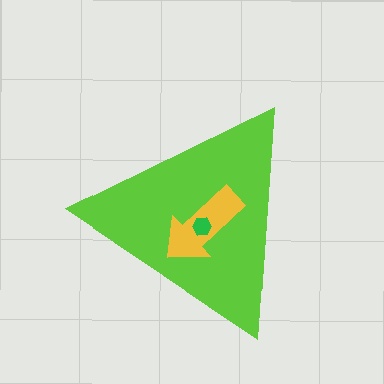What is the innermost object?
The green hexagon.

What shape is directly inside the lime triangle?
The yellow arrow.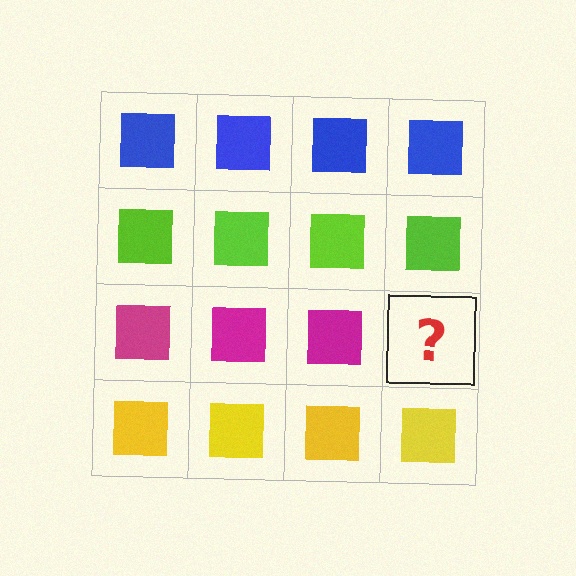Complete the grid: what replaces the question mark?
The question mark should be replaced with a magenta square.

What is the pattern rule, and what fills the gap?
The rule is that each row has a consistent color. The gap should be filled with a magenta square.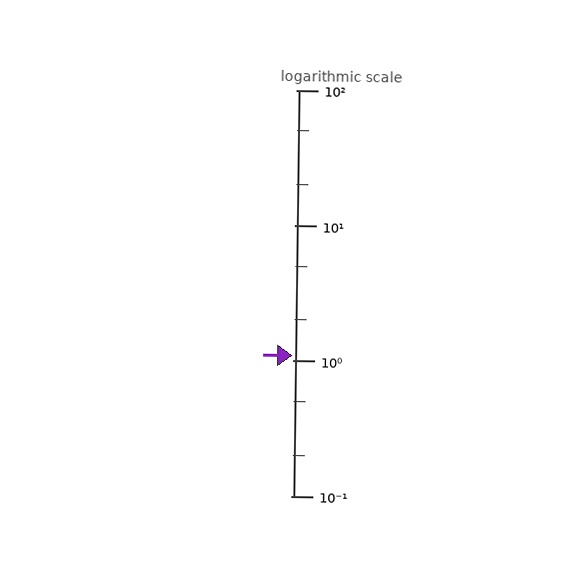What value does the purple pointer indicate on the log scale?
The pointer indicates approximately 1.1.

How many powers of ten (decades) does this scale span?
The scale spans 3 decades, from 0.1 to 100.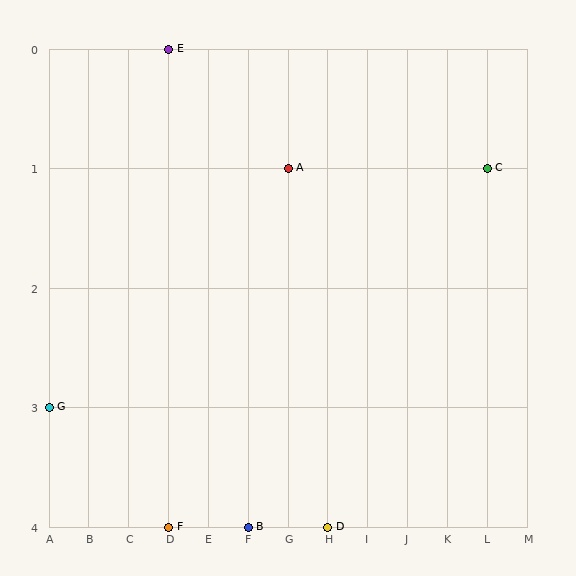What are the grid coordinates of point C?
Point C is at grid coordinates (L, 1).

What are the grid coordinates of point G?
Point G is at grid coordinates (A, 3).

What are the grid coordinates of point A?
Point A is at grid coordinates (G, 1).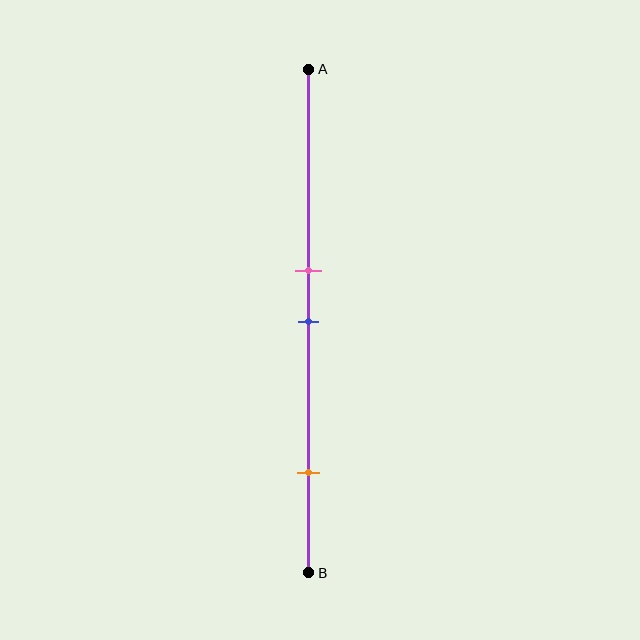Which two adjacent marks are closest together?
The pink and blue marks are the closest adjacent pair.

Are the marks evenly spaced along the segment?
No, the marks are not evenly spaced.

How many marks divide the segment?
There are 3 marks dividing the segment.